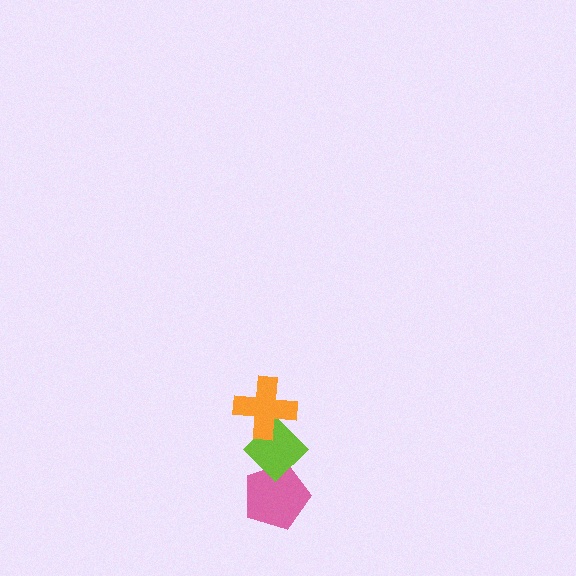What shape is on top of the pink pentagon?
The lime diamond is on top of the pink pentagon.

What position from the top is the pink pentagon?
The pink pentagon is 3rd from the top.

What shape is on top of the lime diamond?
The orange cross is on top of the lime diamond.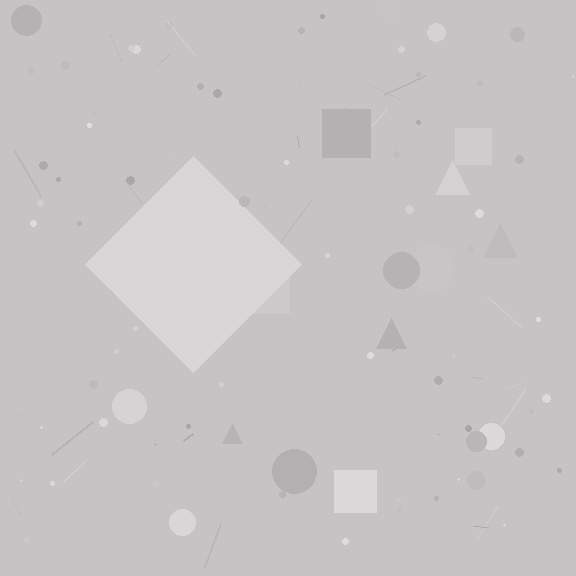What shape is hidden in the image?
A diamond is hidden in the image.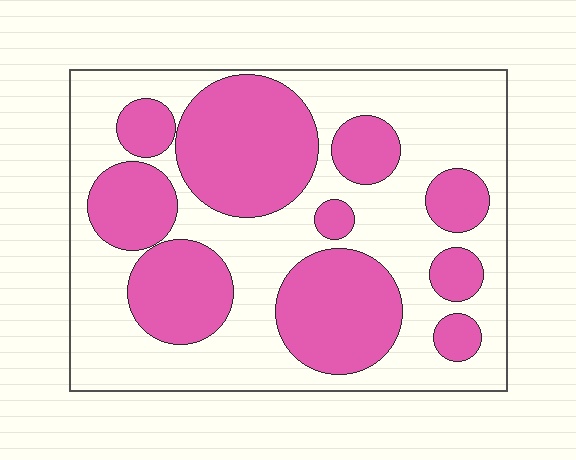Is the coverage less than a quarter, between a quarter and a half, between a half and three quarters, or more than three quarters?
Between a quarter and a half.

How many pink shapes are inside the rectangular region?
10.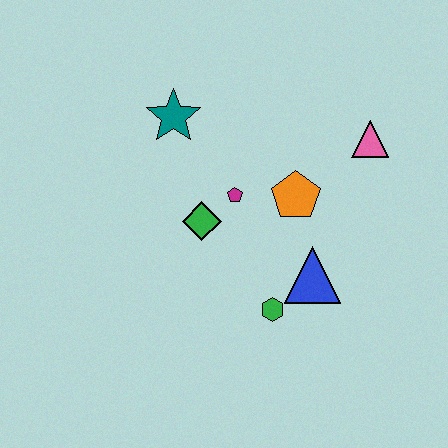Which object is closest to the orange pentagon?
The magenta pentagon is closest to the orange pentagon.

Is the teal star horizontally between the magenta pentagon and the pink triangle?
No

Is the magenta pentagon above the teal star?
No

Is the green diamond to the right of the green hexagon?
No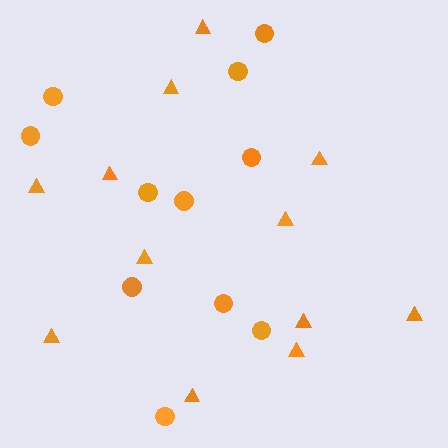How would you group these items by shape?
There are 2 groups: one group of circles (11) and one group of triangles (12).